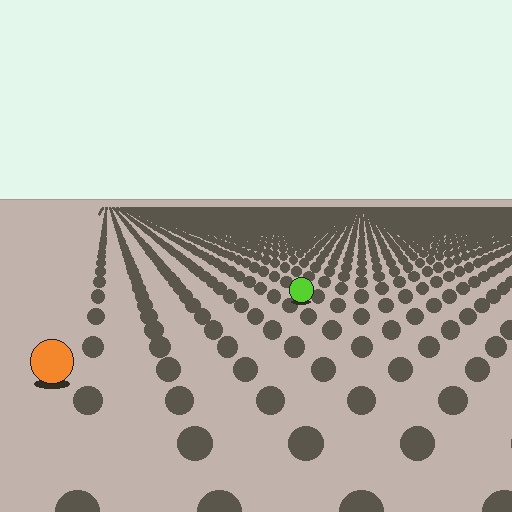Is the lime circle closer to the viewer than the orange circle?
No. The orange circle is closer — you can tell from the texture gradient: the ground texture is coarser near it.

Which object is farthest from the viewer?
The lime circle is farthest from the viewer. It appears smaller and the ground texture around it is denser.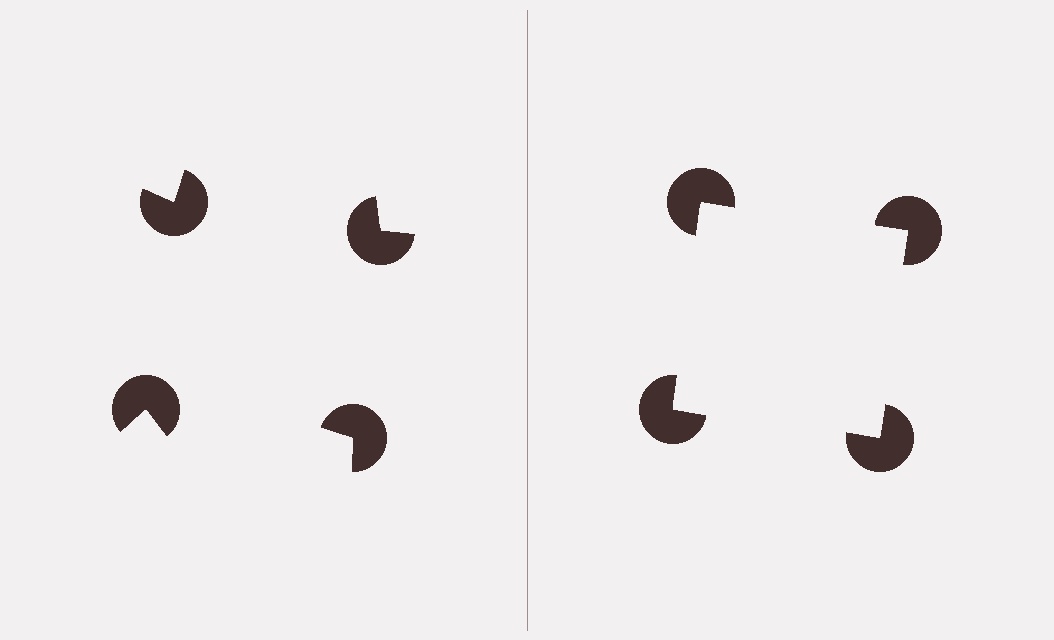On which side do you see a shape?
An illusory square appears on the right side. On the left side the wedge cuts are rotated, so no coherent shape forms.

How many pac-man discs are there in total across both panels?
8 — 4 on each side.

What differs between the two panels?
The pac-man discs are positioned identically on both sides; only the wedge orientations differ. On the right they align to a square; on the left they are misaligned.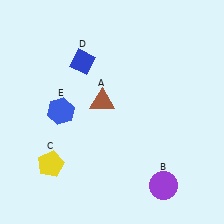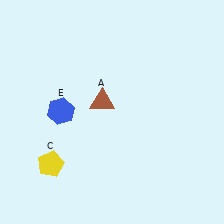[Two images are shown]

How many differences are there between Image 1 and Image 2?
There are 2 differences between the two images.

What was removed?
The blue diamond (D), the purple circle (B) were removed in Image 2.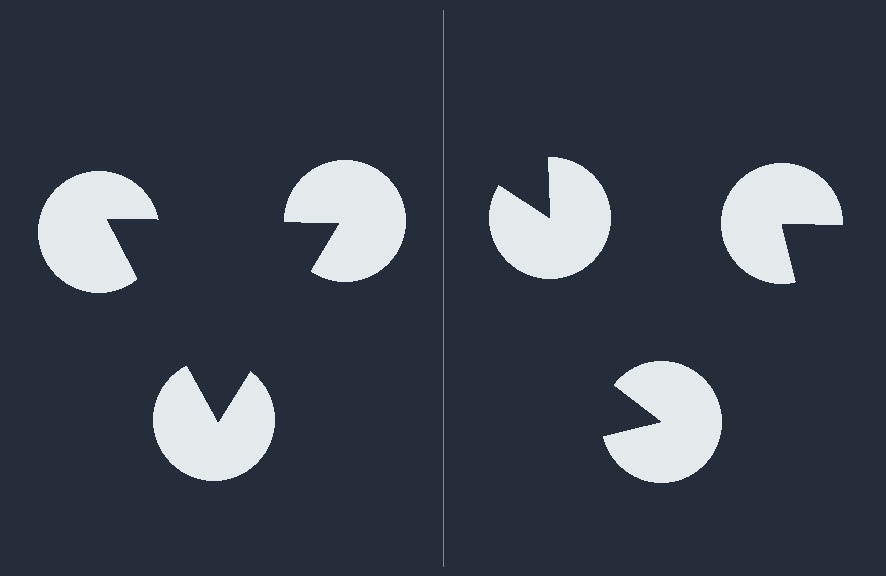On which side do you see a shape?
An illusory triangle appears on the left side. On the right side the wedge cuts are rotated, so no coherent shape forms.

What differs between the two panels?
The pac-man discs are positioned identically on both sides; only the wedge orientations differ. On the left they align to a triangle; on the right they are misaligned.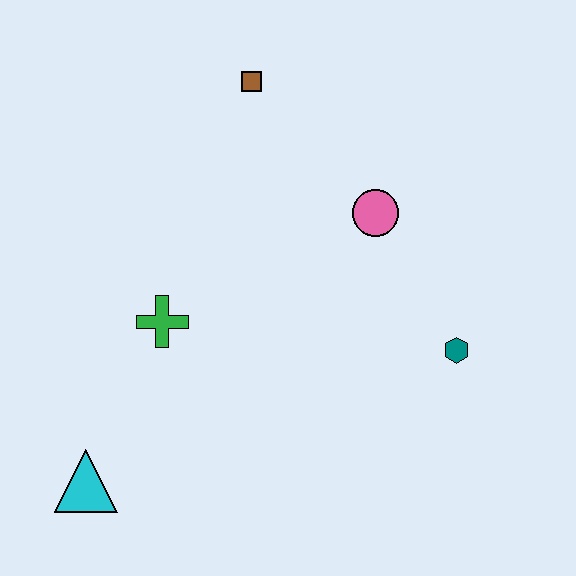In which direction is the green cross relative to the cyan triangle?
The green cross is above the cyan triangle.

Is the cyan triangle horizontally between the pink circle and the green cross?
No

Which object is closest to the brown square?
The pink circle is closest to the brown square.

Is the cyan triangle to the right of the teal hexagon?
No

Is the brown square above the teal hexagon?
Yes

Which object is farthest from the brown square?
The cyan triangle is farthest from the brown square.